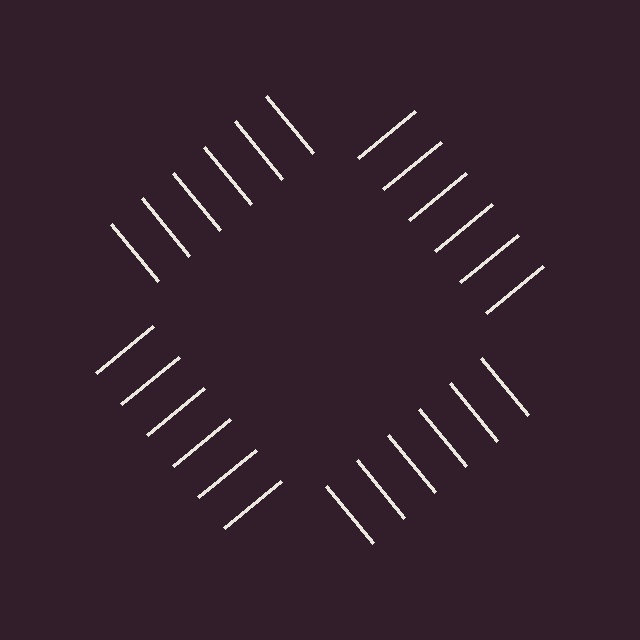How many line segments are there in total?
24 — 6 along each of the 4 edges.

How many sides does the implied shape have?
4 sides — the line-ends trace a square.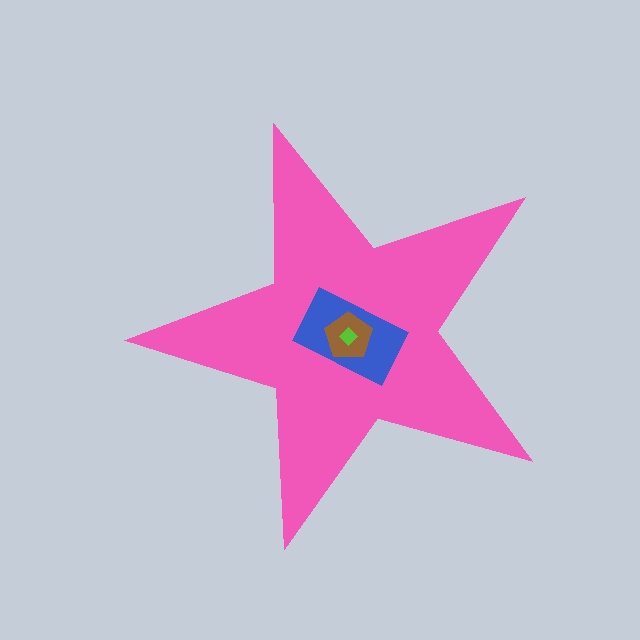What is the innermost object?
The lime diamond.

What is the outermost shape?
The pink star.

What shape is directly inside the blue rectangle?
The brown pentagon.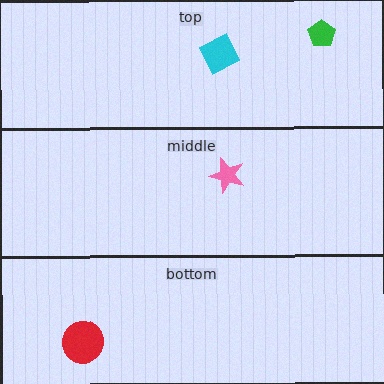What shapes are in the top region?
The cyan diamond, the green pentagon.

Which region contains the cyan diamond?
The top region.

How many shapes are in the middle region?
1.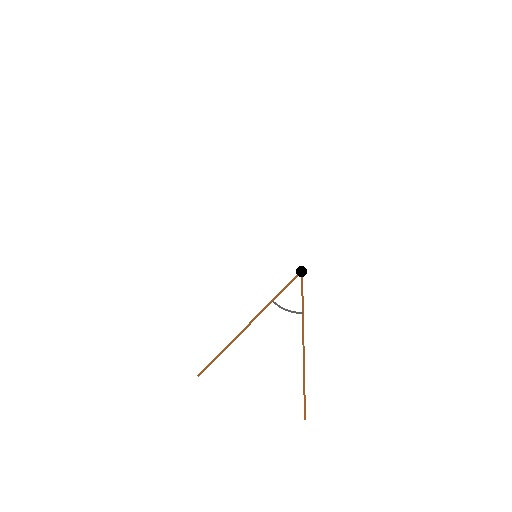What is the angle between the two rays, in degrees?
Approximately 46 degrees.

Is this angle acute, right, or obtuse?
It is acute.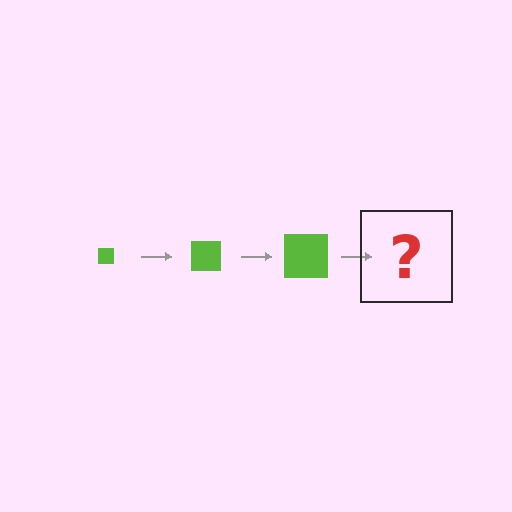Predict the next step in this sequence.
The next step is a lime square, larger than the previous one.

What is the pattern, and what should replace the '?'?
The pattern is that the square gets progressively larger each step. The '?' should be a lime square, larger than the previous one.